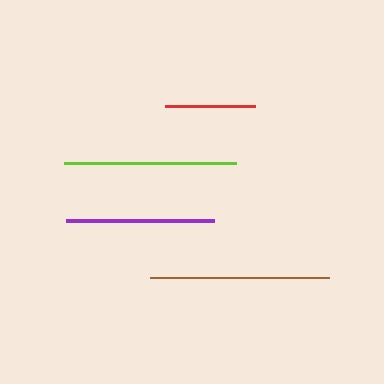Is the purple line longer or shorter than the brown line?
The brown line is longer than the purple line.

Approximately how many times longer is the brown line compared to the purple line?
The brown line is approximately 1.2 times the length of the purple line.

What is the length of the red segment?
The red segment is approximately 90 pixels long.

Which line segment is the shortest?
The red line is the shortest at approximately 90 pixels.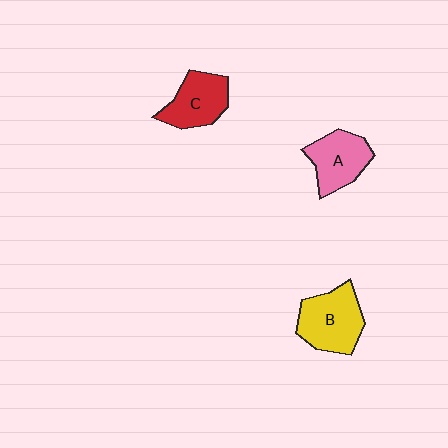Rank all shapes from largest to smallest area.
From largest to smallest: B (yellow), A (pink), C (red).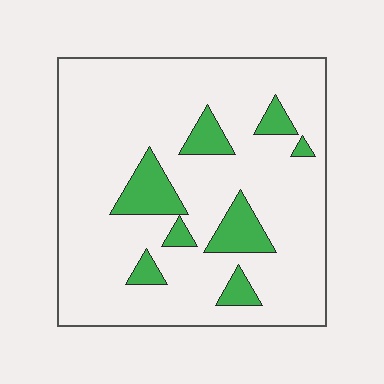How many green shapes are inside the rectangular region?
8.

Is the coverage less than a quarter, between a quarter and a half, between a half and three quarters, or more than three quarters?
Less than a quarter.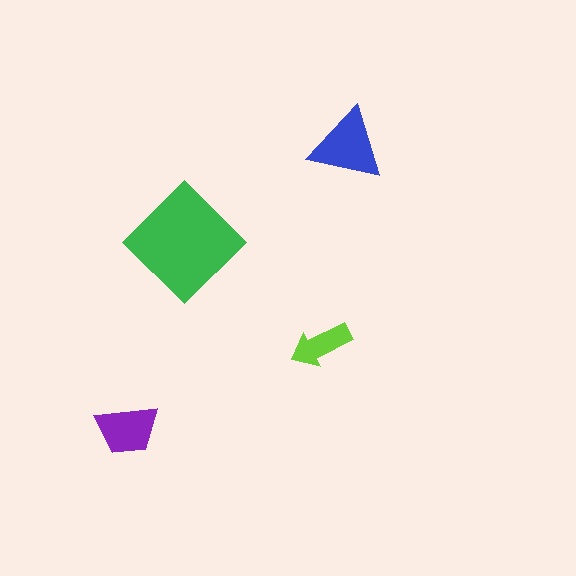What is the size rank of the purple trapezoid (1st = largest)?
3rd.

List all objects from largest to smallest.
The green diamond, the blue triangle, the purple trapezoid, the lime arrow.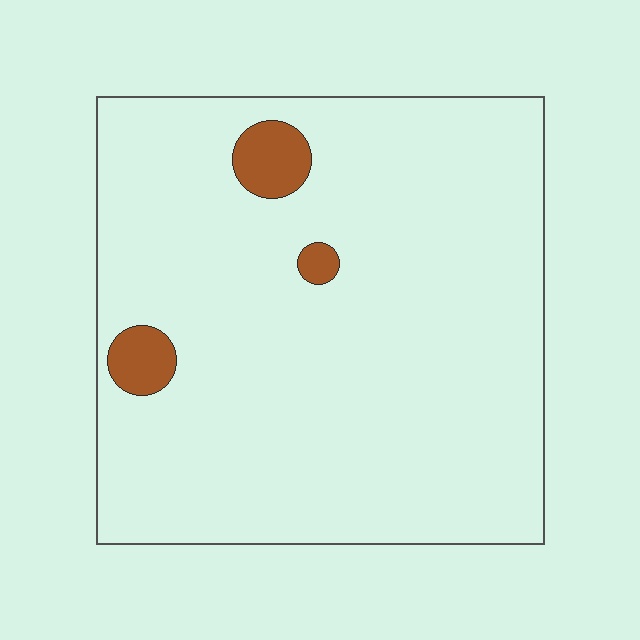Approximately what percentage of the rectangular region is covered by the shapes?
Approximately 5%.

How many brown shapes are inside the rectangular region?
3.